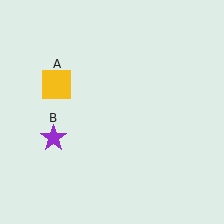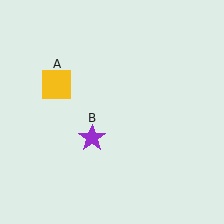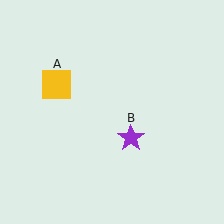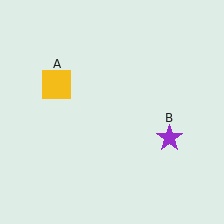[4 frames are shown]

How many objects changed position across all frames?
1 object changed position: purple star (object B).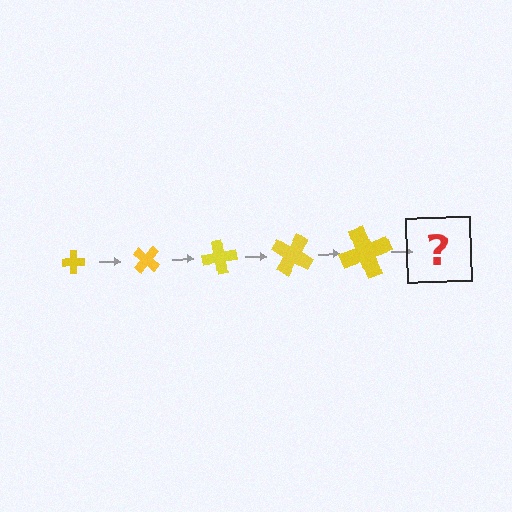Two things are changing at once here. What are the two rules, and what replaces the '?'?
The two rules are that the cross grows larger each step and it rotates 40 degrees each step. The '?' should be a cross, larger than the previous one and rotated 200 degrees from the start.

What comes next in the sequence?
The next element should be a cross, larger than the previous one and rotated 200 degrees from the start.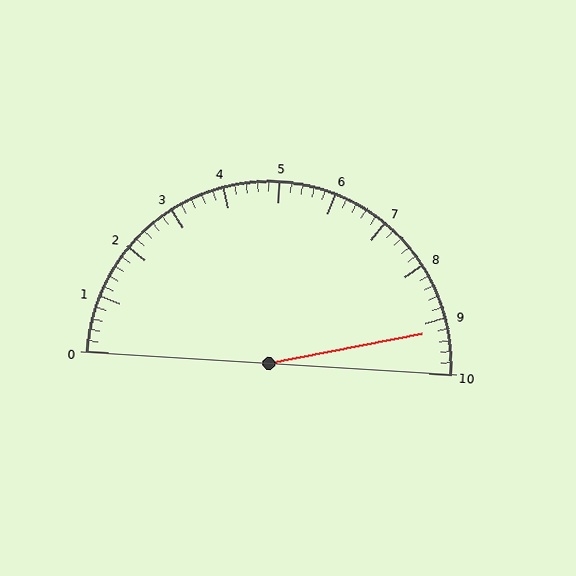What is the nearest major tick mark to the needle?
The nearest major tick mark is 9.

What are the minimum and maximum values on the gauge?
The gauge ranges from 0 to 10.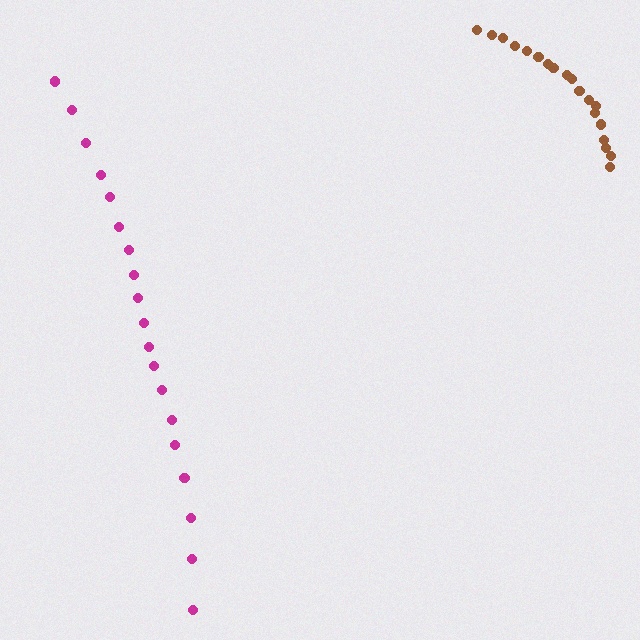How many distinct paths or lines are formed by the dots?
There are 2 distinct paths.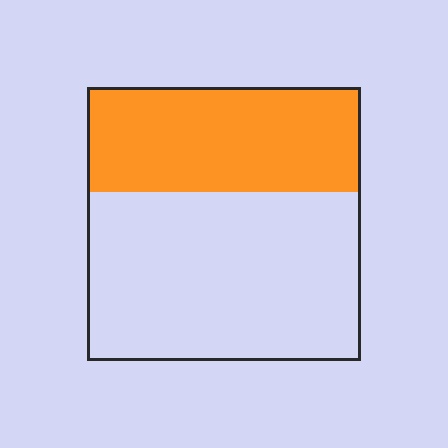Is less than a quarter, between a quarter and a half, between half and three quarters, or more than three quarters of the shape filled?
Between a quarter and a half.